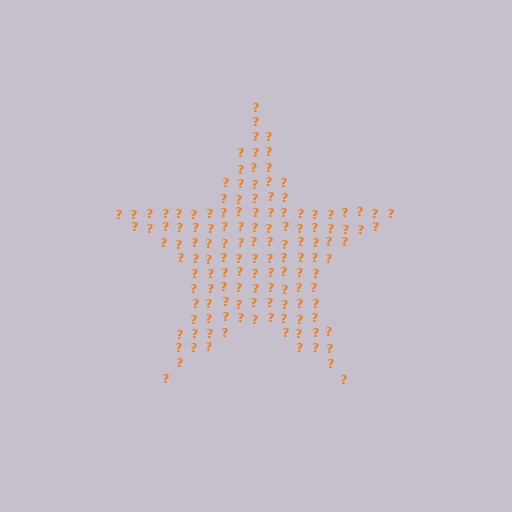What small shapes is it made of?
It is made of small question marks.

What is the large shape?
The large shape is a star.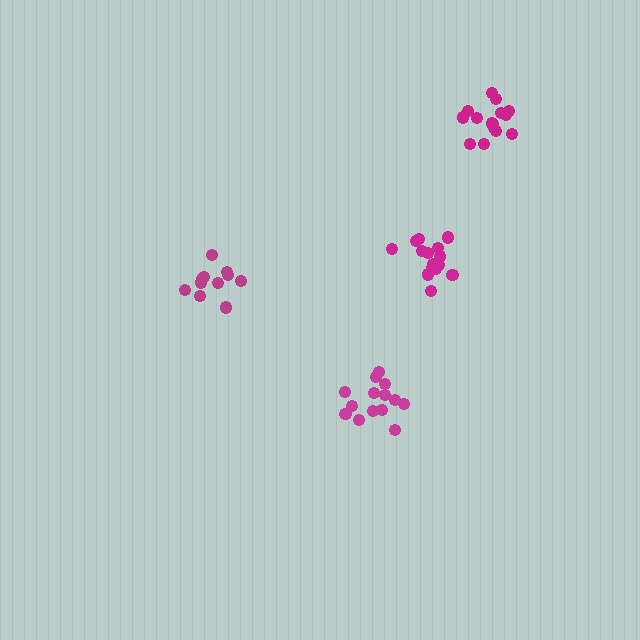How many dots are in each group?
Group 1: 15 dots, Group 2: 11 dots, Group 3: 16 dots, Group 4: 14 dots (56 total).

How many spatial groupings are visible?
There are 4 spatial groupings.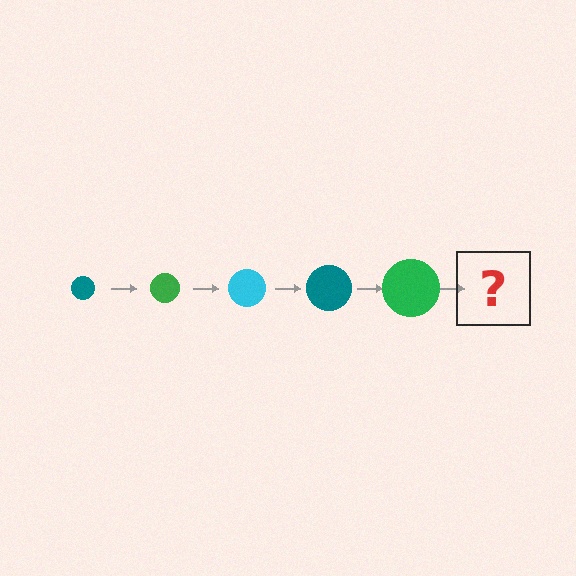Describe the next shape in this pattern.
It should be a cyan circle, larger than the previous one.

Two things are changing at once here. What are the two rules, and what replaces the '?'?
The two rules are that the circle grows larger each step and the color cycles through teal, green, and cyan. The '?' should be a cyan circle, larger than the previous one.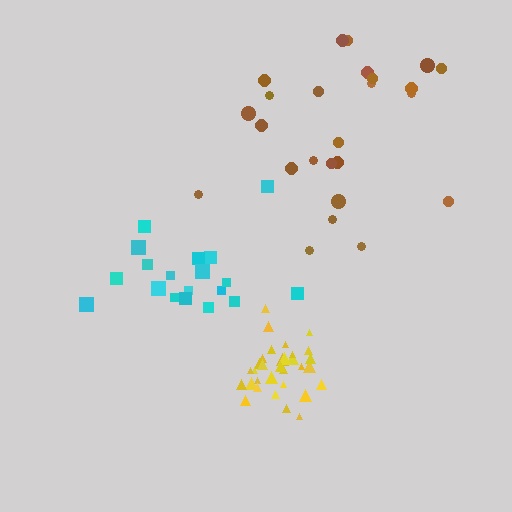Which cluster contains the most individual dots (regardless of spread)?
Yellow (33).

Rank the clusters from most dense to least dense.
yellow, cyan, brown.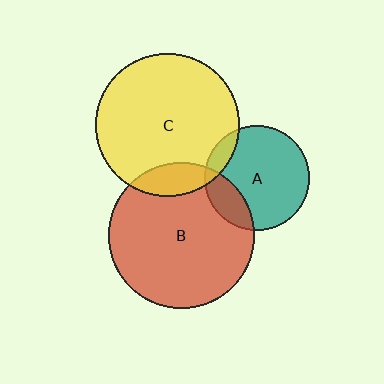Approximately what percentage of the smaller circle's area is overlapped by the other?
Approximately 10%.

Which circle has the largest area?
Circle B (red).